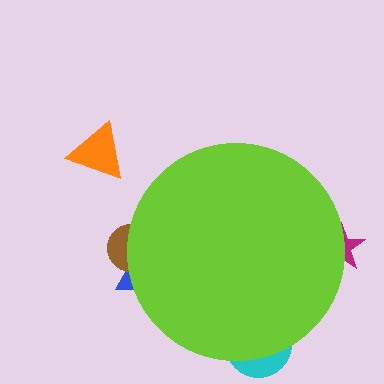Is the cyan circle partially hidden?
Yes, the cyan circle is partially hidden behind the lime circle.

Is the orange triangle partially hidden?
No, the orange triangle is fully visible.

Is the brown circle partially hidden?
Yes, the brown circle is partially hidden behind the lime circle.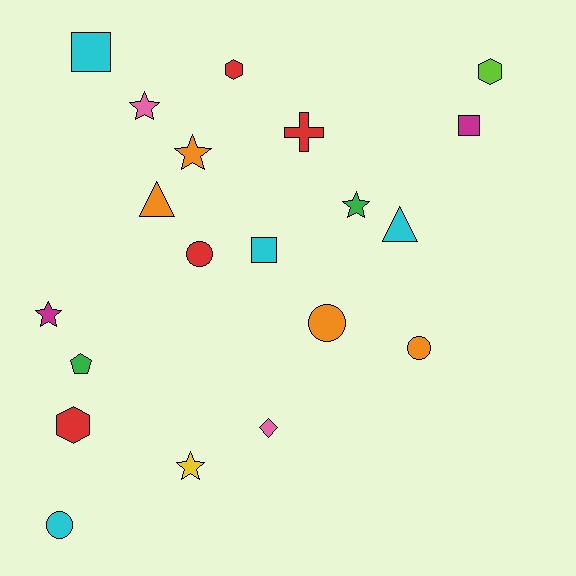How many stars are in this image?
There are 5 stars.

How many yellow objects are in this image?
There is 1 yellow object.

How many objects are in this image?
There are 20 objects.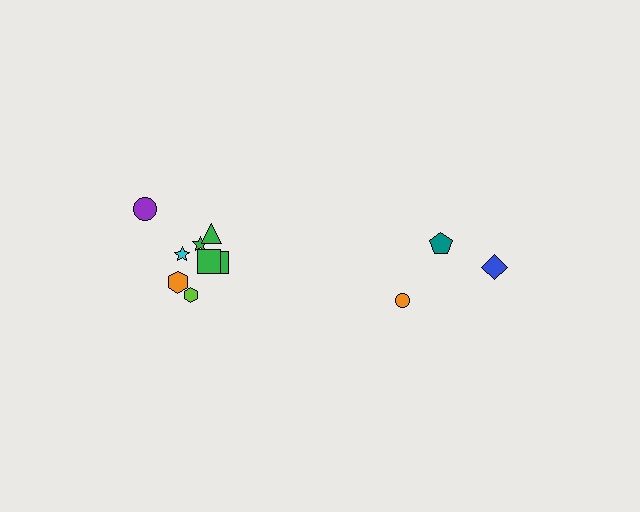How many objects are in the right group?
There are 3 objects.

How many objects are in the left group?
There are 8 objects.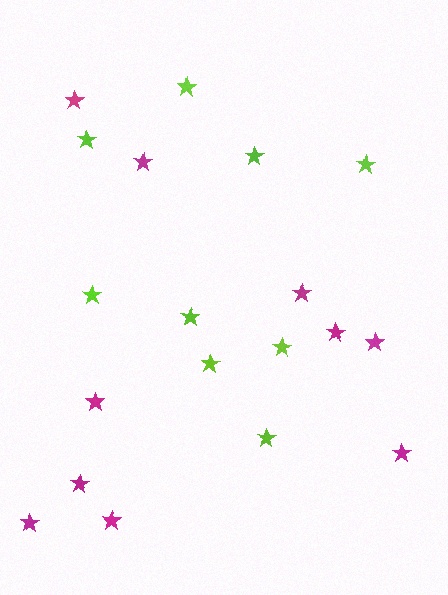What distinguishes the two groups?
There are 2 groups: one group of magenta stars (10) and one group of lime stars (9).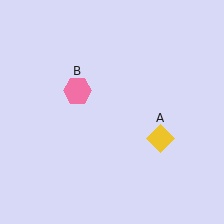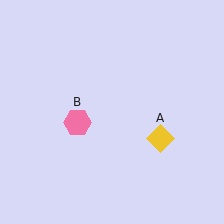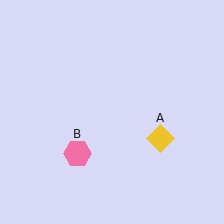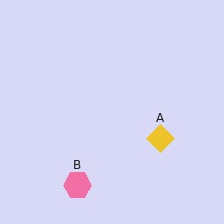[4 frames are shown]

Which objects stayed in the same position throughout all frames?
Yellow diamond (object A) remained stationary.